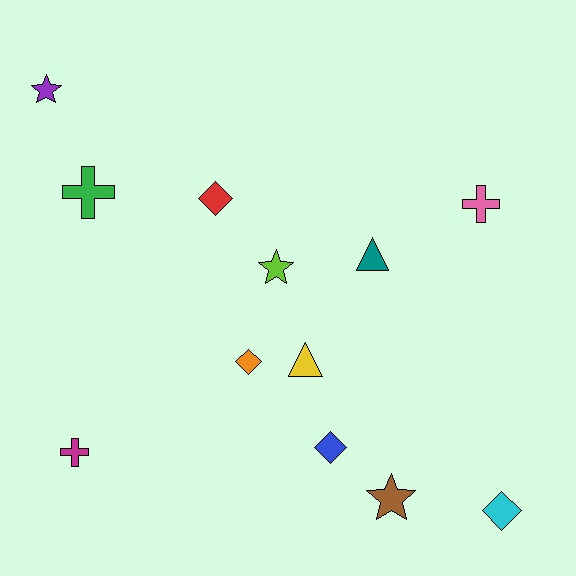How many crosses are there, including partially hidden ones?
There are 3 crosses.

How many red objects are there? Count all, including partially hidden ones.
There is 1 red object.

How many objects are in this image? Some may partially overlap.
There are 12 objects.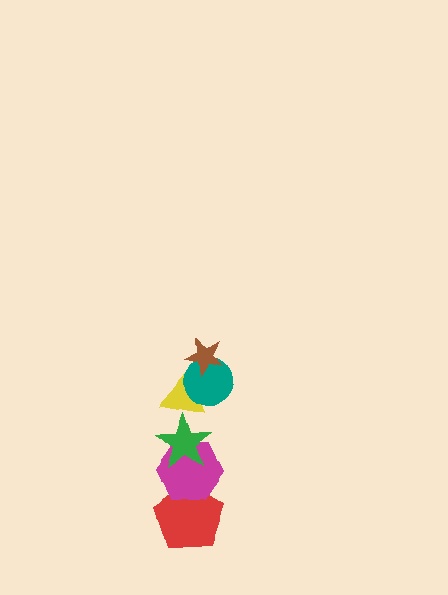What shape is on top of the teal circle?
The brown star is on top of the teal circle.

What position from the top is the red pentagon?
The red pentagon is 6th from the top.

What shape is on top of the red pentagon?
The magenta hexagon is on top of the red pentagon.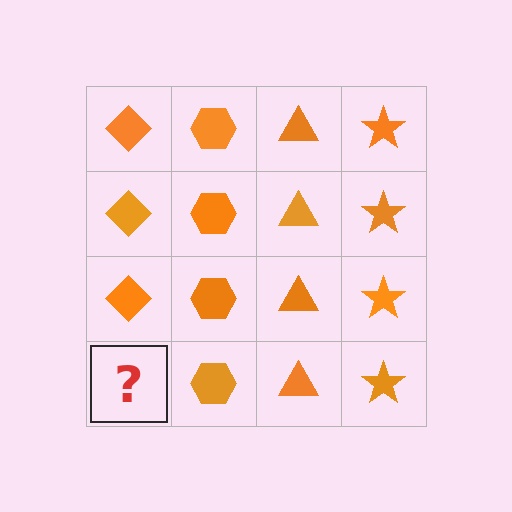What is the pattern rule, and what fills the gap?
The rule is that each column has a consistent shape. The gap should be filled with an orange diamond.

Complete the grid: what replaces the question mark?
The question mark should be replaced with an orange diamond.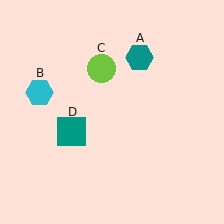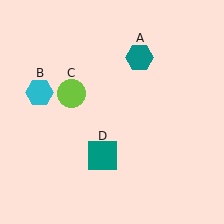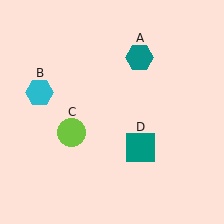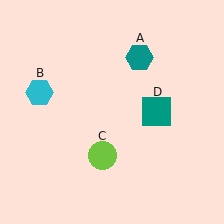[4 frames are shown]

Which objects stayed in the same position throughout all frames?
Teal hexagon (object A) and cyan hexagon (object B) remained stationary.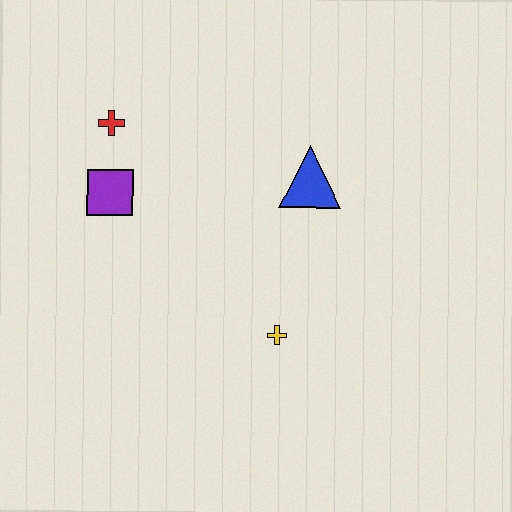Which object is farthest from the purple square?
The yellow cross is farthest from the purple square.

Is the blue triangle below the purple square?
No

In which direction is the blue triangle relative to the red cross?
The blue triangle is to the right of the red cross.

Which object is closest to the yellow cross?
The blue triangle is closest to the yellow cross.